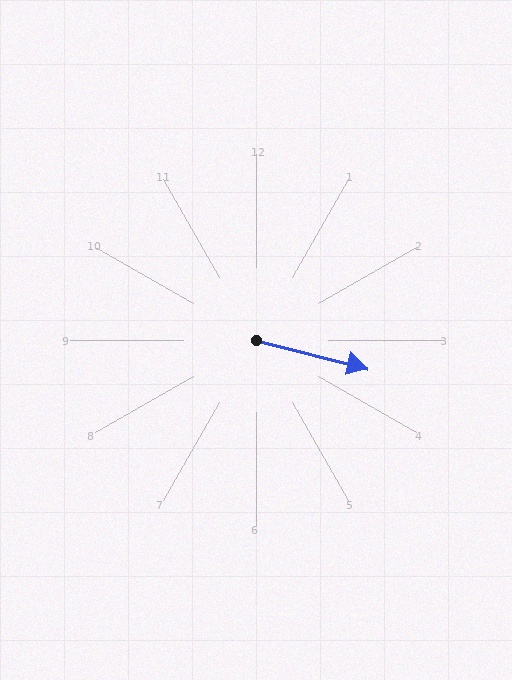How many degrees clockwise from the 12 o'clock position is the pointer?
Approximately 104 degrees.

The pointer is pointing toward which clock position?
Roughly 3 o'clock.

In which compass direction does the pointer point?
East.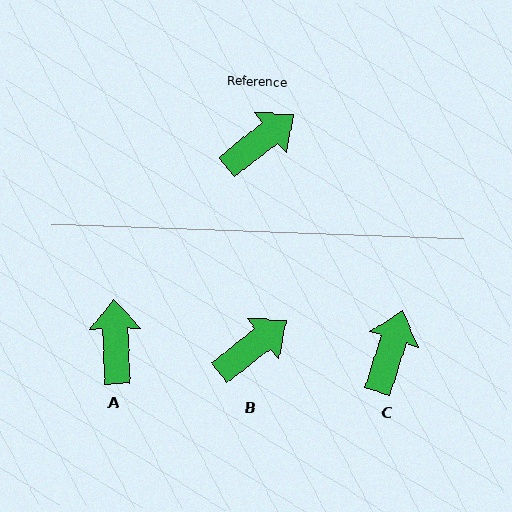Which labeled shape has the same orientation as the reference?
B.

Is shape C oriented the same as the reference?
No, it is off by about 34 degrees.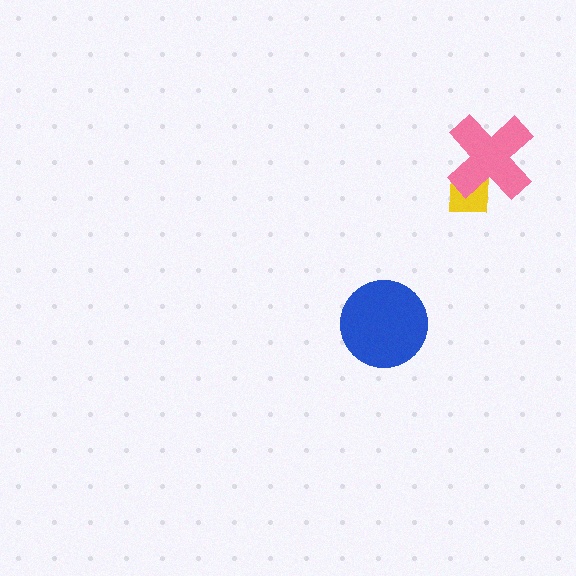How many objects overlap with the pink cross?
1 object overlaps with the pink cross.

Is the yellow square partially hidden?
Yes, it is partially covered by another shape.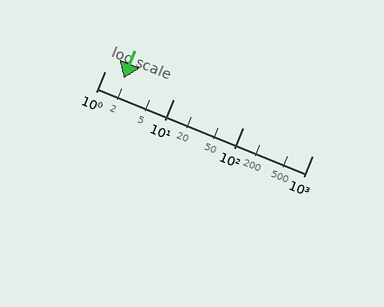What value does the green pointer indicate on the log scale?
The pointer indicates approximately 1.9.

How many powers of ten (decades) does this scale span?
The scale spans 3 decades, from 1 to 1000.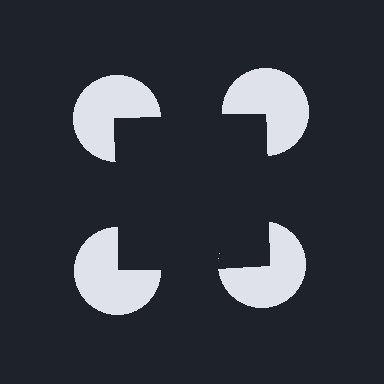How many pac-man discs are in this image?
There are 4 — one at each vertex of the illusory square.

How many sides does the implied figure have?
4 sides.